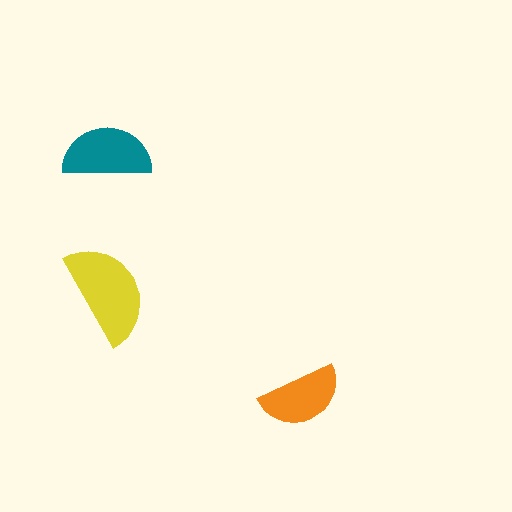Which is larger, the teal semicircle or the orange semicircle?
The teal one.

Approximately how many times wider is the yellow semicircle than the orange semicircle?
About 1.5 times wider.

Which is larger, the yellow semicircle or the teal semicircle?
The yellow one.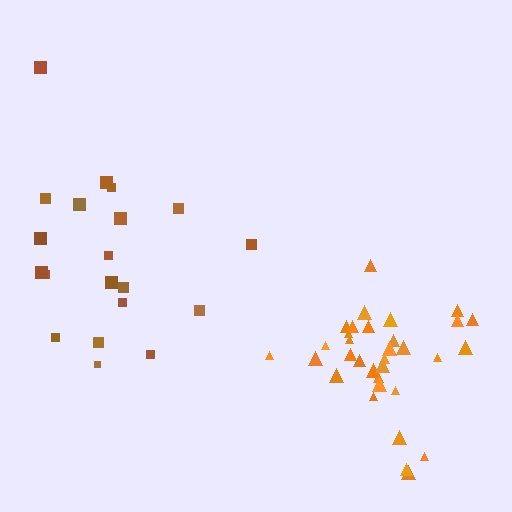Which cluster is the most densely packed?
Orange.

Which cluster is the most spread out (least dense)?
Brown.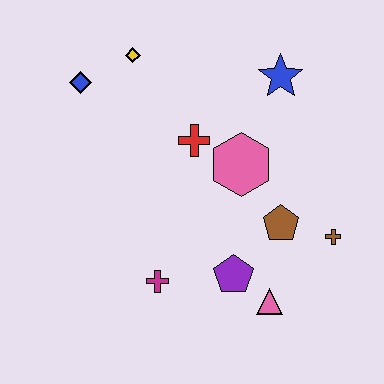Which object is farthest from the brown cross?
The blue diamond is farthest from the brown cross.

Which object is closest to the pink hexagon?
The red cross is closest to the pink hexagon.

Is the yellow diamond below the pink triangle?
No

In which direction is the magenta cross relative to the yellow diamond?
The magenta cross is below the yellow diamond.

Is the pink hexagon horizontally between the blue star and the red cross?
Yes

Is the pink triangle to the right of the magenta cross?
Yes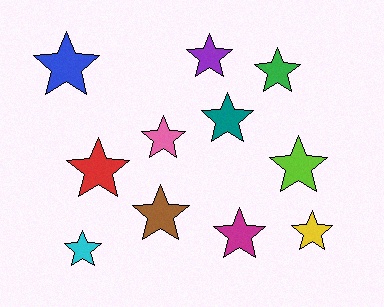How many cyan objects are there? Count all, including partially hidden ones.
There is 1 cyan object.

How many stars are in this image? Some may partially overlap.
There are 11 stars.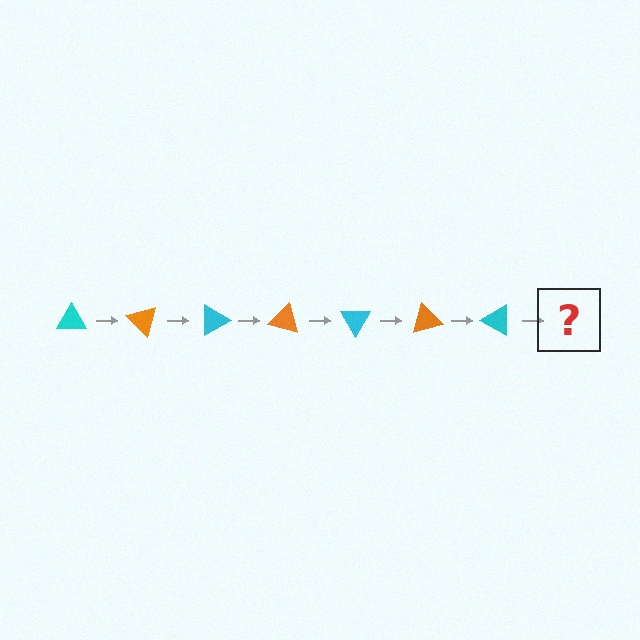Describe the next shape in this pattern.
It should be an orange triangle, rotated 315 degrees from the start.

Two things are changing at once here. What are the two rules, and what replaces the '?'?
The two rules are that it rotates 45 degrees each step and the color cycles through cyan and orange. The '?' should be an orange triangle, rotated 315 degrees from the start.